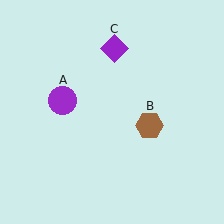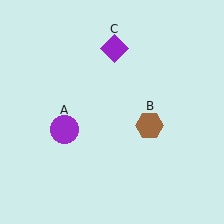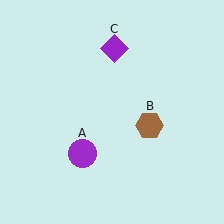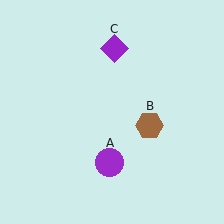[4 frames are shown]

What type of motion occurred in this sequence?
The purple circle (object A) rotated counterclockwise around the center of the scene.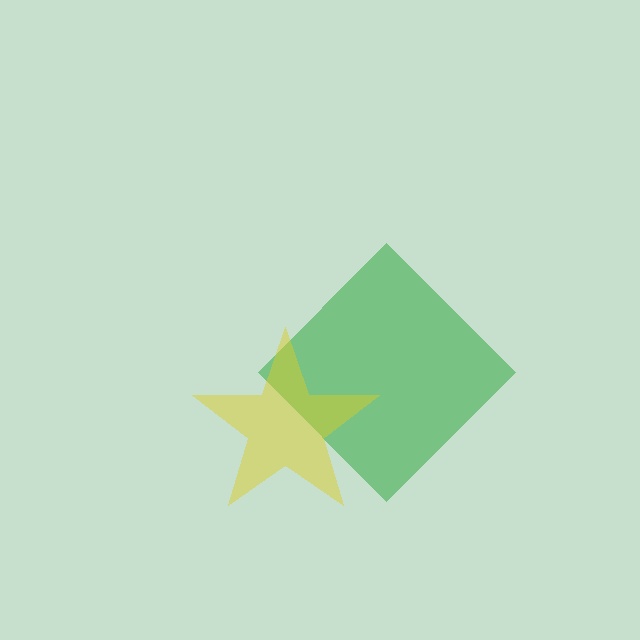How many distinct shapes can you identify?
There are 2 distinct shapes: a green diamond, a yellow star.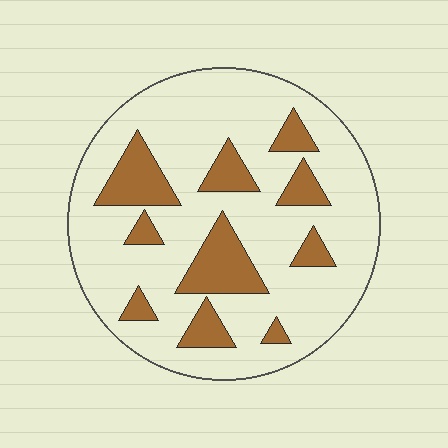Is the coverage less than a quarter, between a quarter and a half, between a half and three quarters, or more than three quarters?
Less than a quarter.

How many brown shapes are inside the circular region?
10.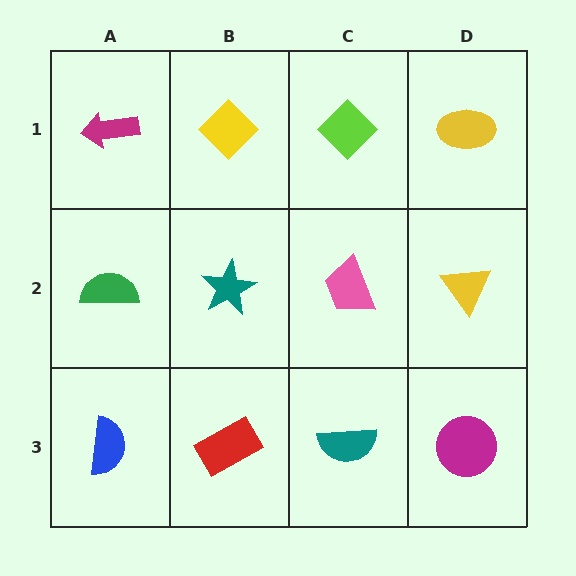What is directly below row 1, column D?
A yellow triangle.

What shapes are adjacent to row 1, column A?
A green semicircle (row 2, column A), a yellow diamond (row 1, column B).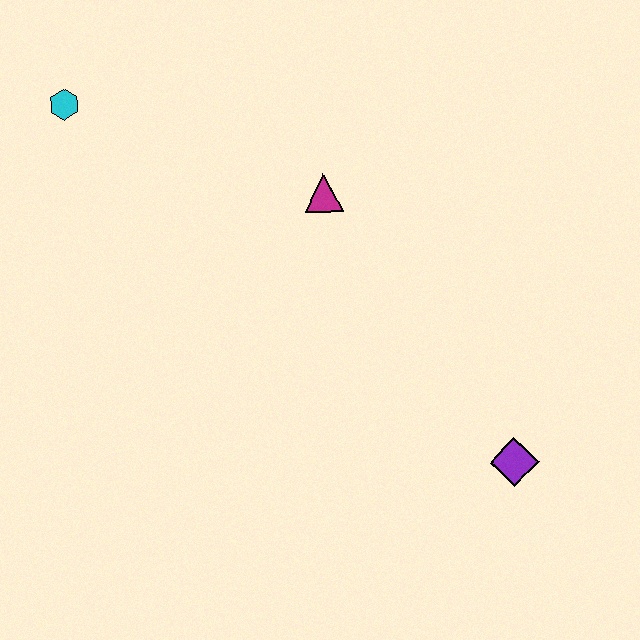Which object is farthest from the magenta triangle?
The purple diamond is farthest from the magenta triangle.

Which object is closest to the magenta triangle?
The cyan hexagon is closest to the magenta triangle.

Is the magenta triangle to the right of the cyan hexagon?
Yes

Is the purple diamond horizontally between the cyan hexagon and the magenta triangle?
No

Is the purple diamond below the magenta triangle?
Yes